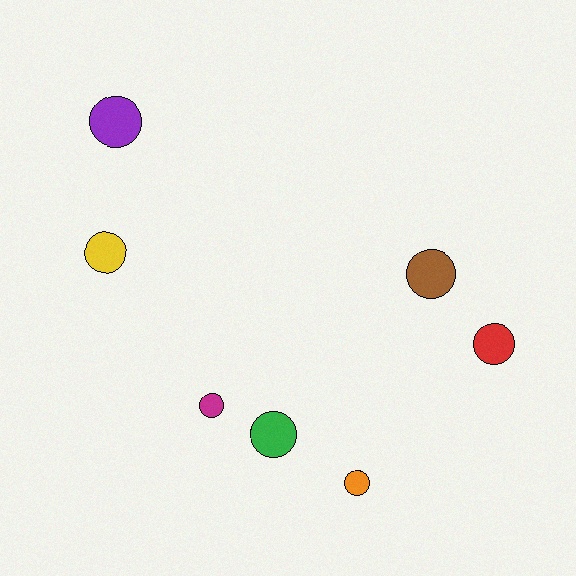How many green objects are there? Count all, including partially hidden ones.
There is 1 green object.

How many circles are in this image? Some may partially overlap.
There are 7 circles.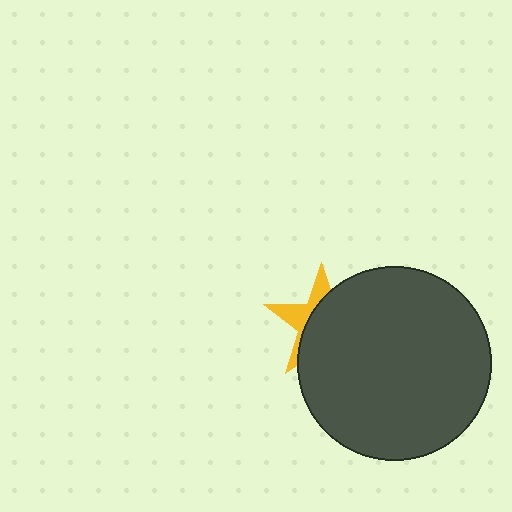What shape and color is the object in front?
The object in front is a dark gray circle.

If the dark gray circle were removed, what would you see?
You would see the complete yellow star.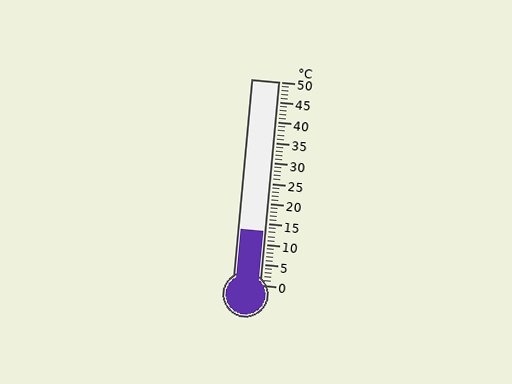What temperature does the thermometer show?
The thermometer shows approximately 13°C.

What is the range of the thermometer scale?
The thermometer scale ranges from 0°C to 50°C.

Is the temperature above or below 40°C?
The temperature is below 40°C.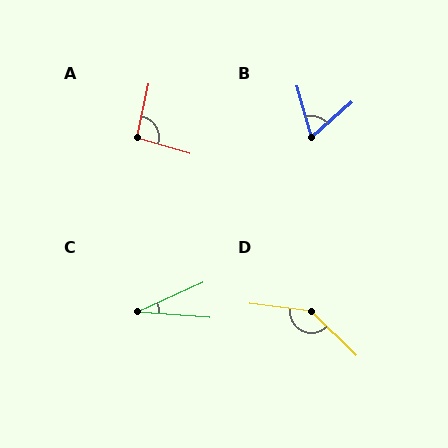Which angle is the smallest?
C, at approximately 29 degrees.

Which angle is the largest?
D, at approximately 142 degrees.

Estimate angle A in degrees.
Approximately 94 degrees.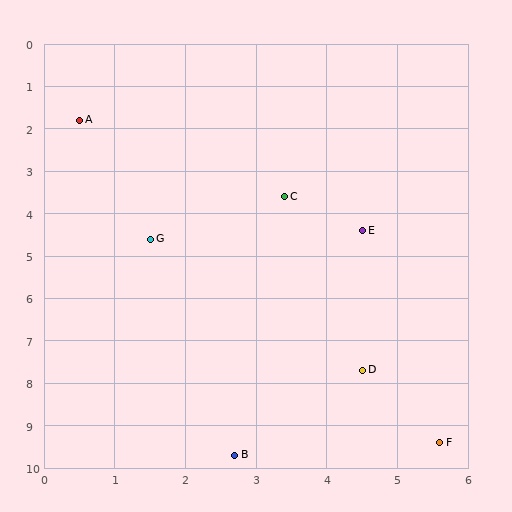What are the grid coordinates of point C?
Point C is at approximately (3.4, 3.6).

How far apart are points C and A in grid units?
Points C and A are about 3.4 grid units apart.